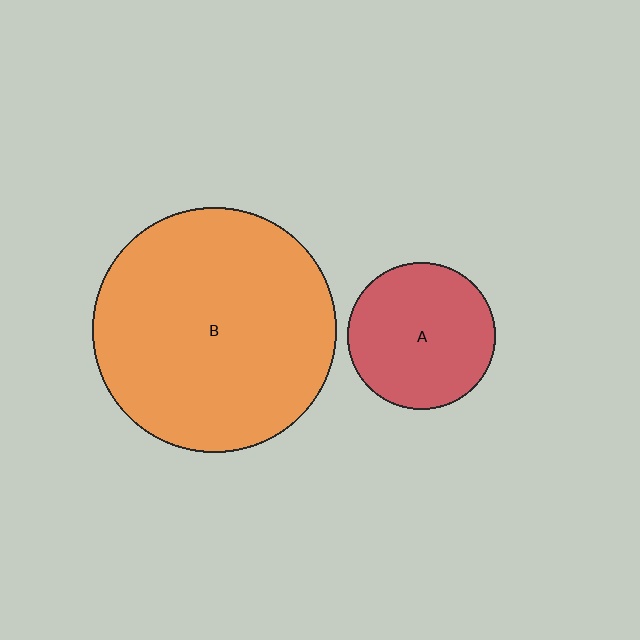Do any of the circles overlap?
No, none of the circles overlap.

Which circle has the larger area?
Circle B (orange).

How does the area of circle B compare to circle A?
Approximately 2.7 times.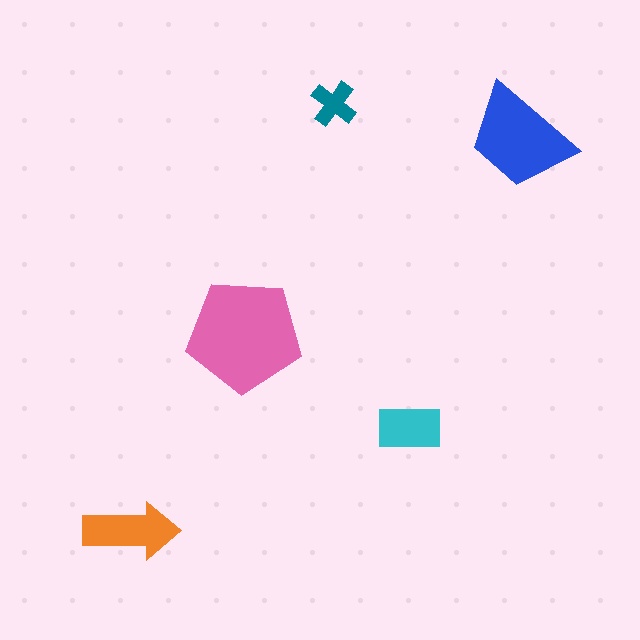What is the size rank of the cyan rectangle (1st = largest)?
4th.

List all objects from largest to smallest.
The pink pentagon, the blue trapezoid, the orange arrow, the cyan rectangle, the teal cross.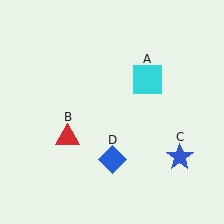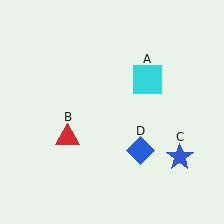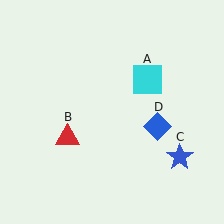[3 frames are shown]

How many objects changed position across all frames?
1 object changed position: blue diamond (object D).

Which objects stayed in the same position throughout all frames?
Cyan square (object A) and red triangle (object B) and blue star (object C) remained stationary.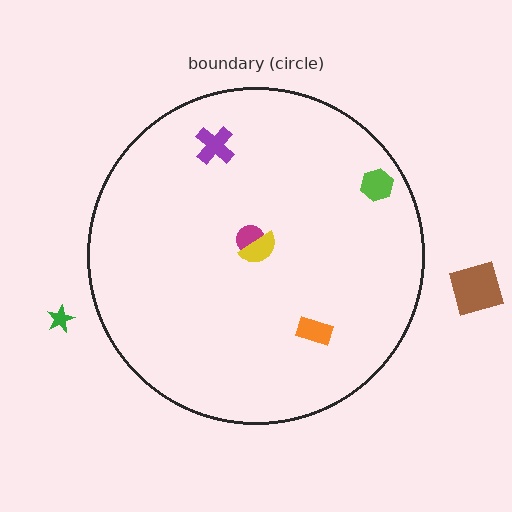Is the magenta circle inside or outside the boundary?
Inside.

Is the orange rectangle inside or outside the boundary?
Inside.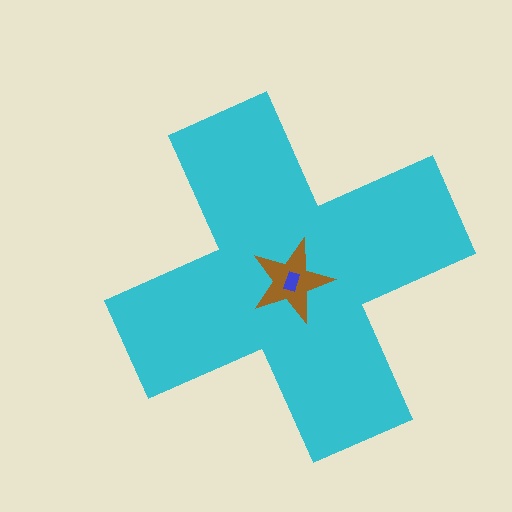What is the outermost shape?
The cyan cross.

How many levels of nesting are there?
3.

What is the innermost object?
The blue rectangle.